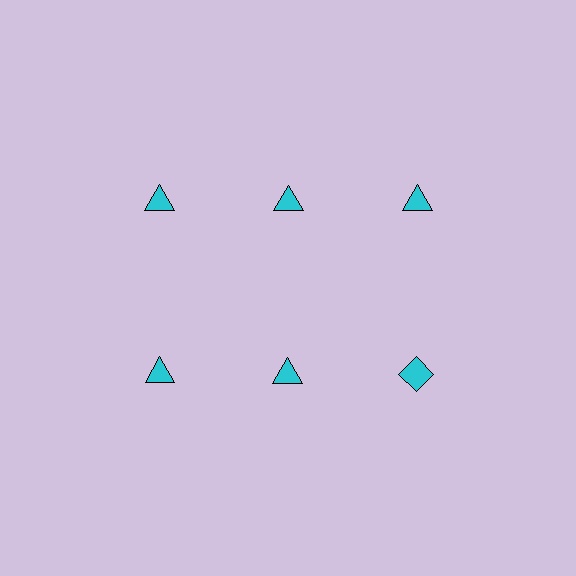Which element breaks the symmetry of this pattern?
The cyan diamond in the second row, center column breaks the symmetry. All other shapes are cyan triangles.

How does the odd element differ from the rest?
It has a different shape: diamond instead of triangle.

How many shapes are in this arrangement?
There are 6 shapes arranged in a grid pattern.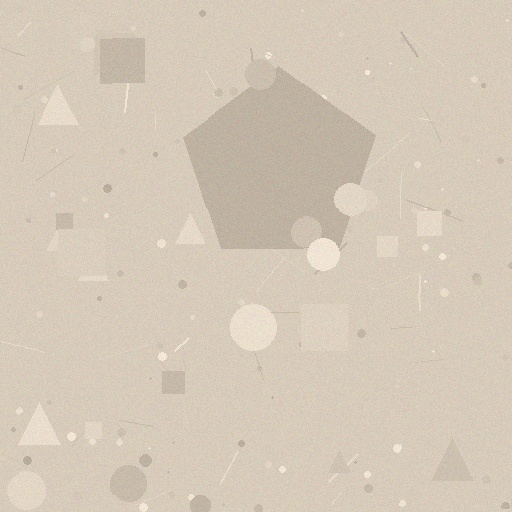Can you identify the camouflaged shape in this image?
The camouflaged shape is a pentagon.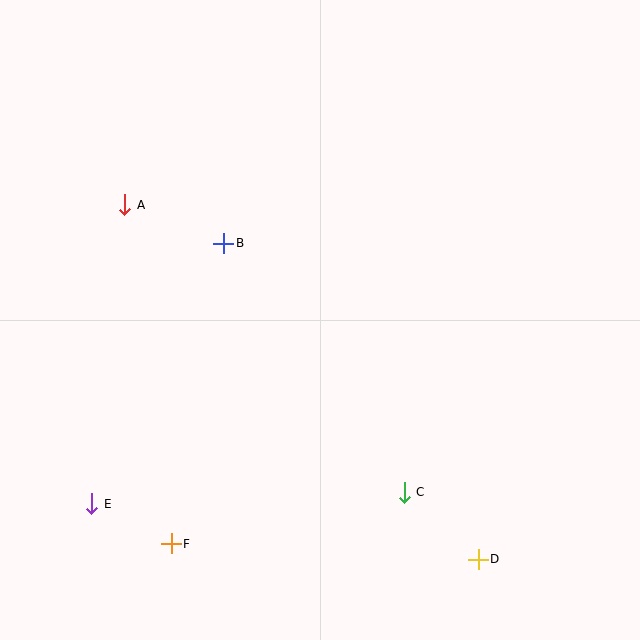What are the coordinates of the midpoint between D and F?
The midpoint between D and F is at (325, 551).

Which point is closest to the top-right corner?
Point B is closest to the top-right corner.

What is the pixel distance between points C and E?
The distance between C and E is 313 pixels.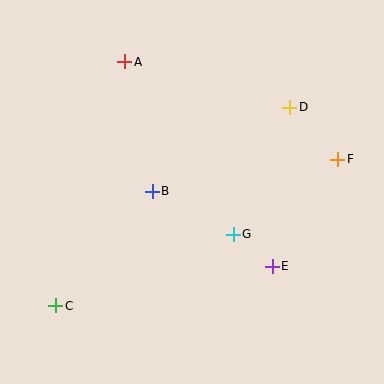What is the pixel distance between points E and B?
The distance between E and B is 141 pixels.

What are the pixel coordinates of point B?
Point B is at (152, 191).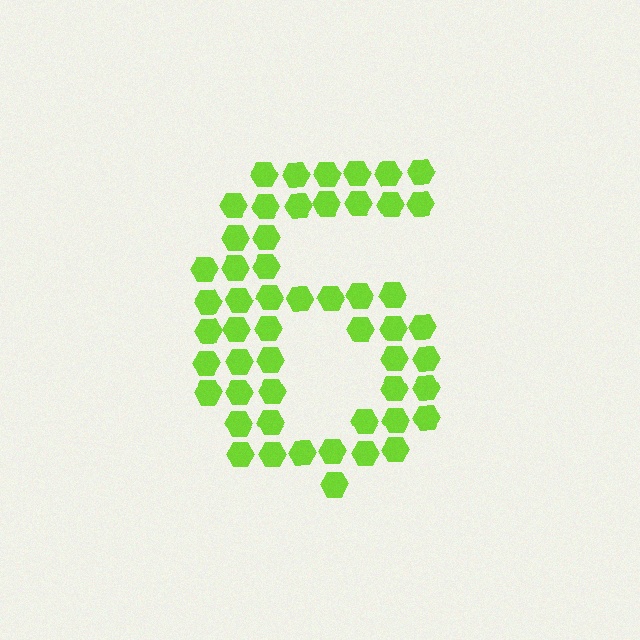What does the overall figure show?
The overall figure shows the digit 6.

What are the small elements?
The small elements are hexagons.